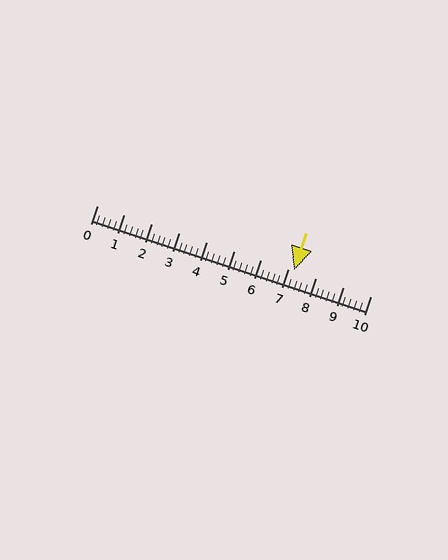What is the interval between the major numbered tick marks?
The major tick marks are spaced 1 units apart.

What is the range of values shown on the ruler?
The ruler shows values from 0 to 10.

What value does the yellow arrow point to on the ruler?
The yellow arrow points to approximately 7.2.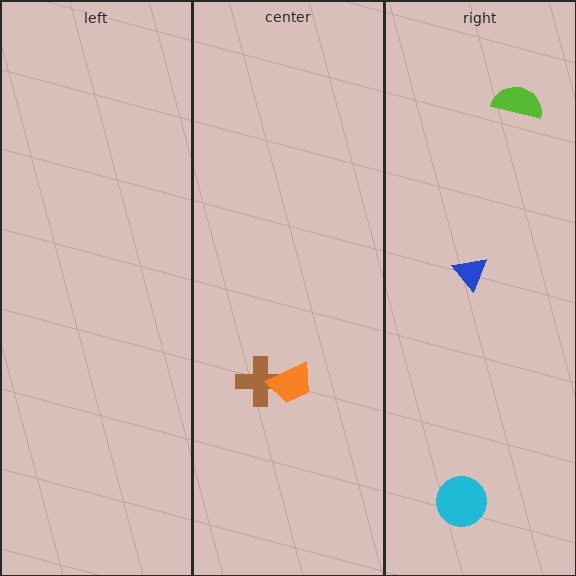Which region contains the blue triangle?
The right region.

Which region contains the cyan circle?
The right region.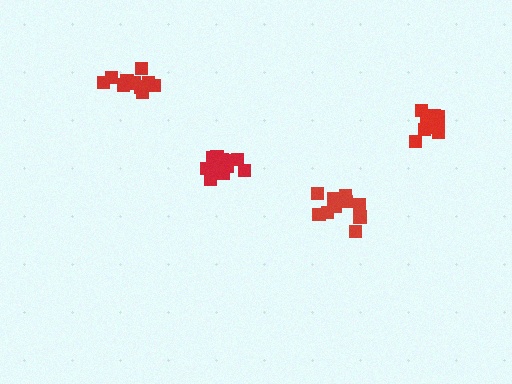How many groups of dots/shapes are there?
There are 4 groups.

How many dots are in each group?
Group 1: 12 dots, Group 2: 11 dots, Group 3: 11 dots, Group 4: 14 dots (48 total).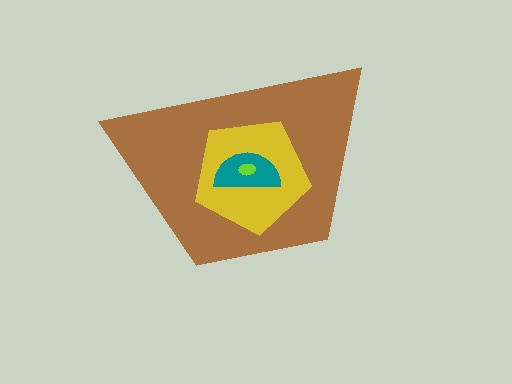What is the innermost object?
The lime ellipse.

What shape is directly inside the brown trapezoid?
The yellow pentagon.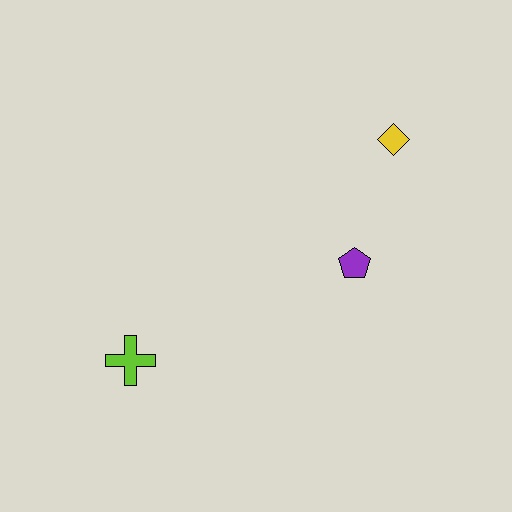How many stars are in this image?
There are no stars.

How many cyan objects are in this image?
There are no cyan objects.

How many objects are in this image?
There are 3 objects.